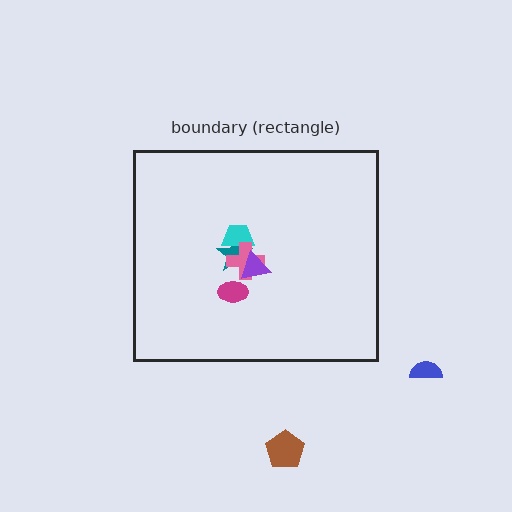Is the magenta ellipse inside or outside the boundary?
Inside.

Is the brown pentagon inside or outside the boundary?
Outside.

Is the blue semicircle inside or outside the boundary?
Outside.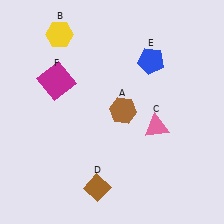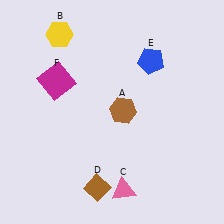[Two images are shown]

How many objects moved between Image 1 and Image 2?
1 object moved between the two images.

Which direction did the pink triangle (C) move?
The pink triangle (C) moved down.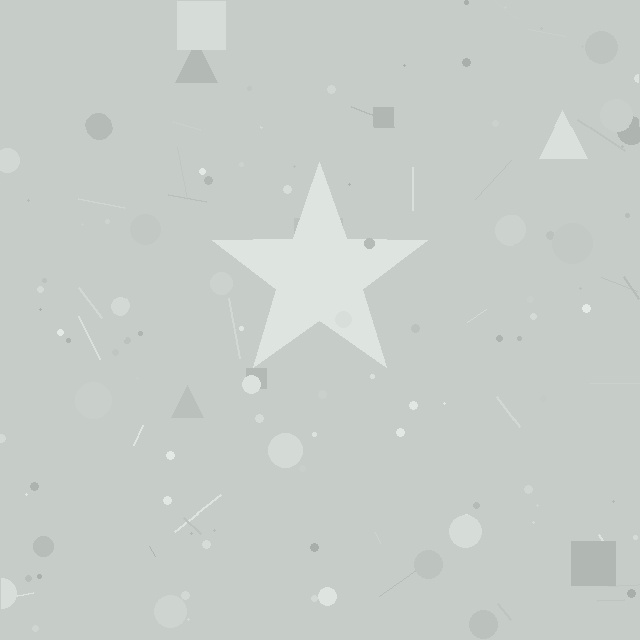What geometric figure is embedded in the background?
A star is embedded in the background.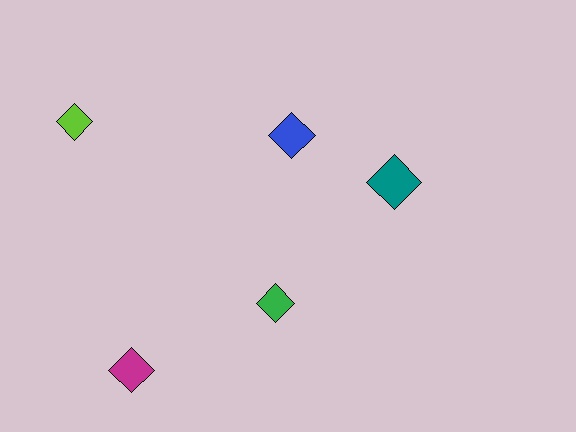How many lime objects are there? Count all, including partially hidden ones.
There is 1 lime object.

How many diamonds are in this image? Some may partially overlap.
There are 5 diamonds.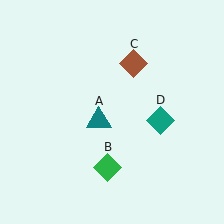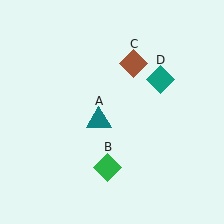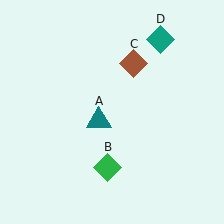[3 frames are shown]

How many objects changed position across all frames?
1 object changed position: teal diamond (object D).